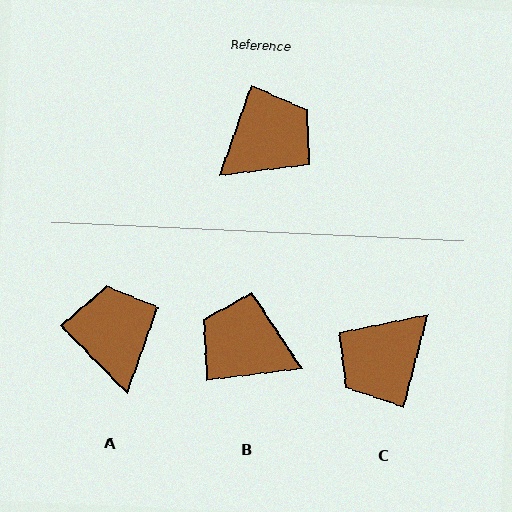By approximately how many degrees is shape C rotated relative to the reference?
Approximately 175 degrees clockwise.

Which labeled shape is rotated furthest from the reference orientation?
C, about 175 degrees away.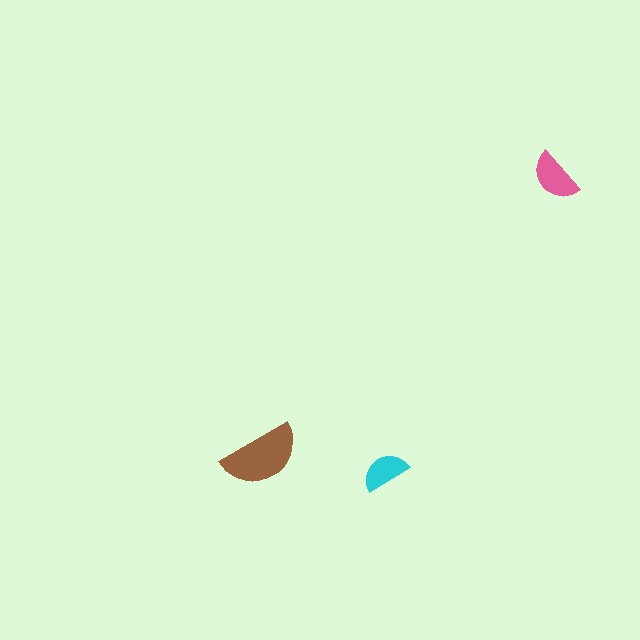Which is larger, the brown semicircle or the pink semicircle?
The brown one.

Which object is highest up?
The pink semicircle is topmost.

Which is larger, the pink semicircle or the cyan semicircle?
The pink one.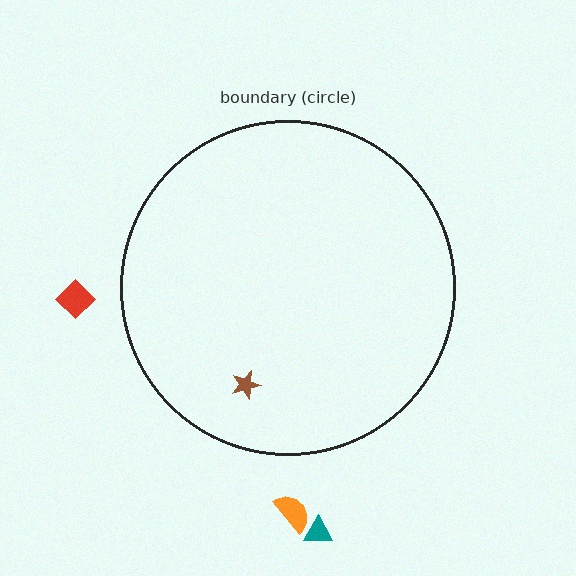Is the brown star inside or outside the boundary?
Inside.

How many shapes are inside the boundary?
1 inside, 3 outside.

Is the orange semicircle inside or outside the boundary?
Outside.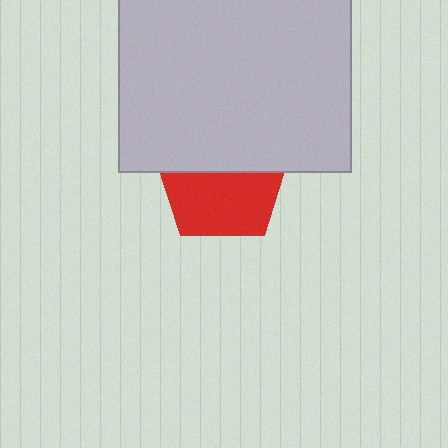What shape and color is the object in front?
The object in front is a light gray square.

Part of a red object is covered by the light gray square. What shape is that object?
It is a pentagon.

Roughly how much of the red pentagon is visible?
About half of it is visible (roughly 53%).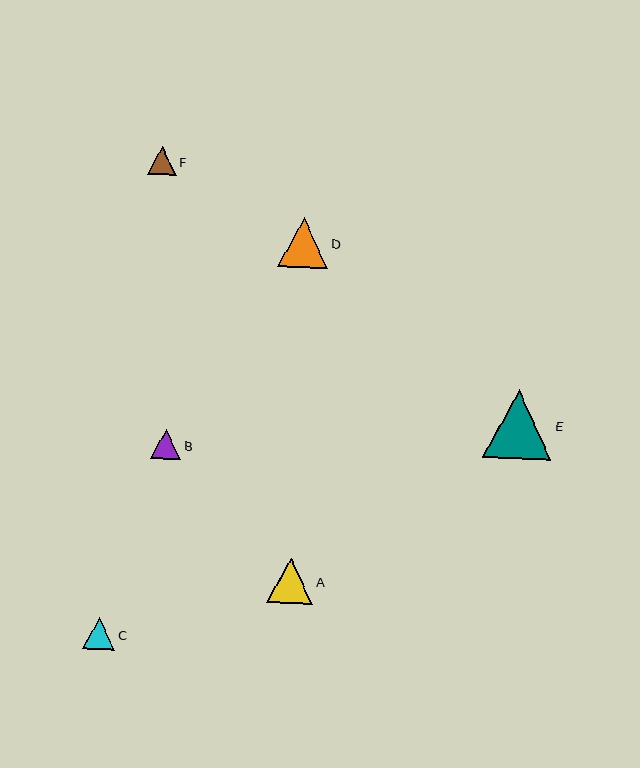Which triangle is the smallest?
Triangle F is the smallest with a size of approximately 28 pixels.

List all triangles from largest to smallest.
From largest to smallest: E, D, A, C, B, F.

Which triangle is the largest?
Triangle E is the largest with a size of approximately 69 pixels.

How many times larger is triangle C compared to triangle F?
Triangle C is approximately 1.1 times the size of triangle F.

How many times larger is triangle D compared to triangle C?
Triangle D is approximately 1.6 times the size of triangle C.